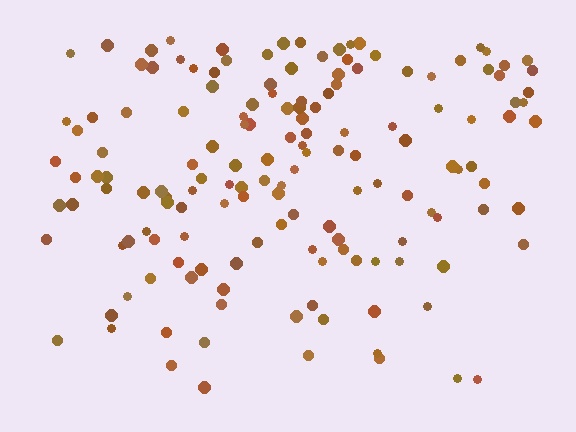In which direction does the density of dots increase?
From bottom to top, with the top side densest.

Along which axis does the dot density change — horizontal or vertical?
Vertical.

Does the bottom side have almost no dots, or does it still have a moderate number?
Still a moderate number, just noticeably fewer than the top.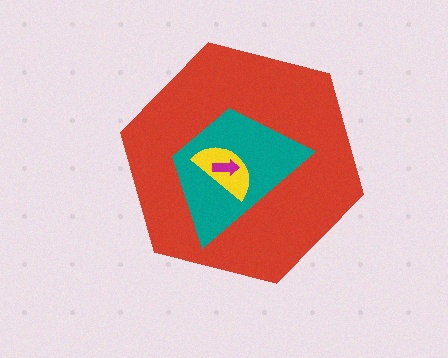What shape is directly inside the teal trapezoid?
The yellow semicircle.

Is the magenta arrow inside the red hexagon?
Yes.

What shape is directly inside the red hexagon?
The teal trapezoid.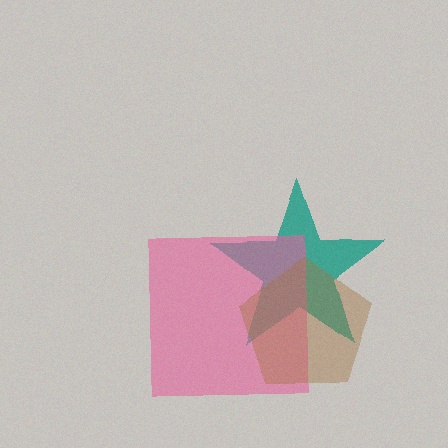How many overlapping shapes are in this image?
There are 3 overlapping shapes in the image.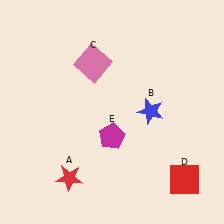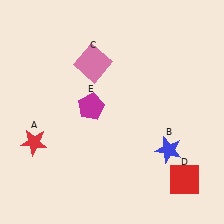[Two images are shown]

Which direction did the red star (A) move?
The red star (A) moved up.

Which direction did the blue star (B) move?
The blue star (B) moved down.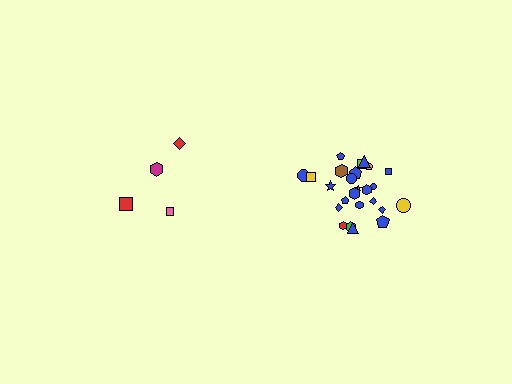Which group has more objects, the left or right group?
The right group.